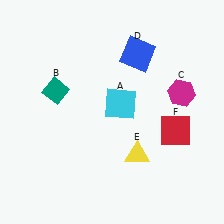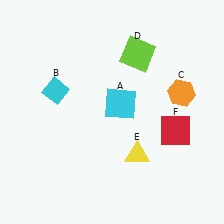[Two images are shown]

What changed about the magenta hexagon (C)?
In Image 1, C is magenta. In Image 2, it changed to orange.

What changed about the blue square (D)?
In Image 1, D is blue. In Image 2, it changed to lime.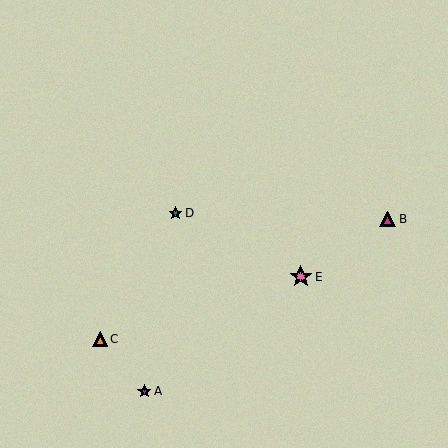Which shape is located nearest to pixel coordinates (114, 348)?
The orange triangle (labeled C) at (100, 339) is nearest to that location.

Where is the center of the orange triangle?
The center of the orange triangle is at (100, 339).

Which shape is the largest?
The pink star (labeled E) is the largest.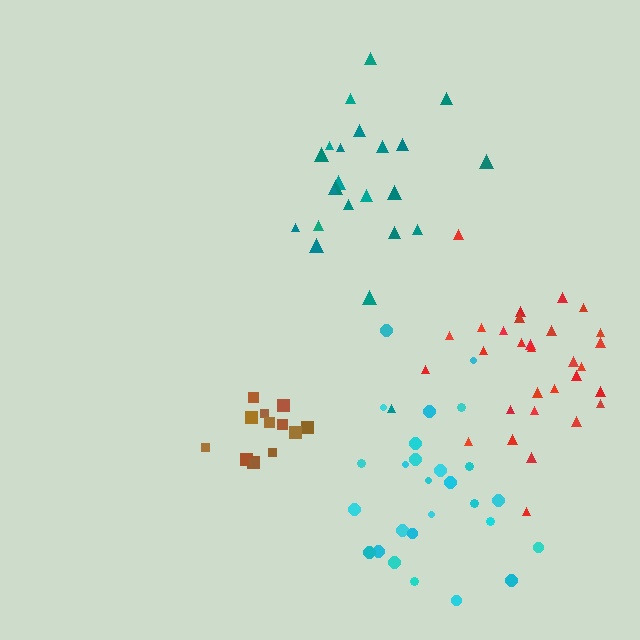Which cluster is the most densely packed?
Brown.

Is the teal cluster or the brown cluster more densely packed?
Brown.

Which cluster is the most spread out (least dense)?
Cyan.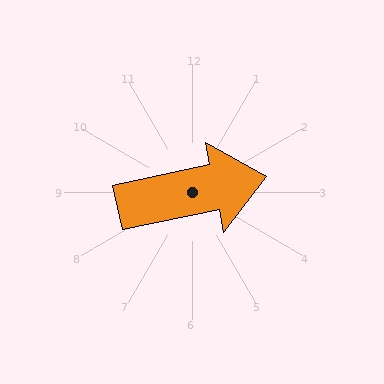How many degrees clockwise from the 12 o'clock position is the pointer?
Approximately 78 degrees.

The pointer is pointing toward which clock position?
Roughly 3 o'clock.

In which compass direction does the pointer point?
East.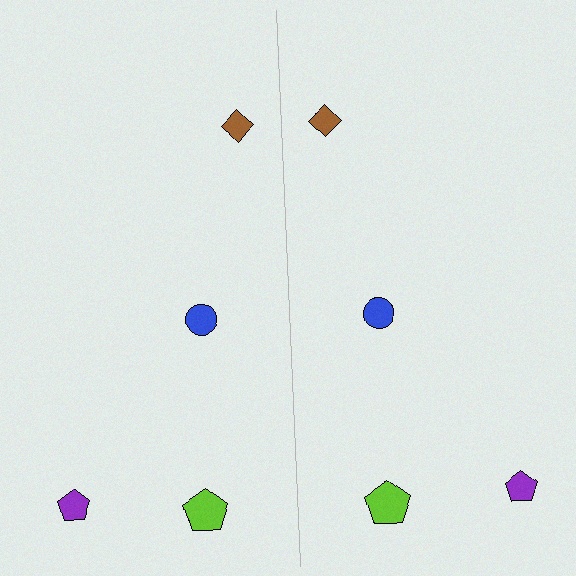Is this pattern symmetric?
Yes, this pattern has bilateral (reflection) symmetry.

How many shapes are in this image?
There are 8 shapes in this image.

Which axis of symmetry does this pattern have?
The pattern has a vertical axis of symmetry running through the center of the image.